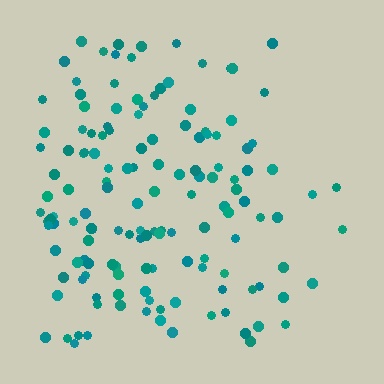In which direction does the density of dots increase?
From right to left, with the left side densest.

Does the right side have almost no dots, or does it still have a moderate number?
Still a moderate number, just noticeably fewer than the left.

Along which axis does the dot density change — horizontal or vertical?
Horizontal.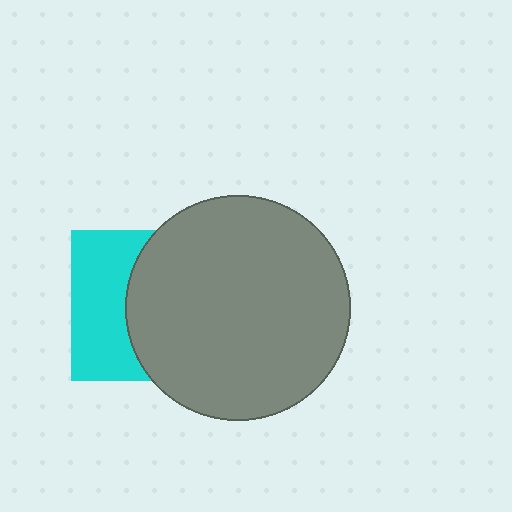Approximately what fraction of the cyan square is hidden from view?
Roughly 59% of the cyan square is hidden behind the gray circle.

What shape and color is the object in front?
The object in front is a gray circle.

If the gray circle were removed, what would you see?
You would see the complete cyan square.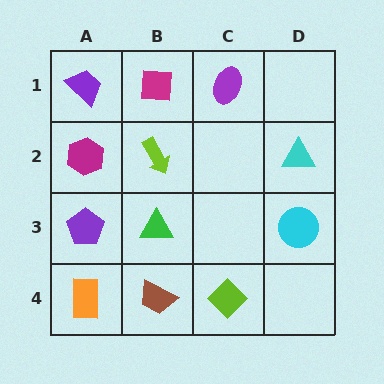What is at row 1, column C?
A purple ellipse.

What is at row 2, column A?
A magenta hexagon.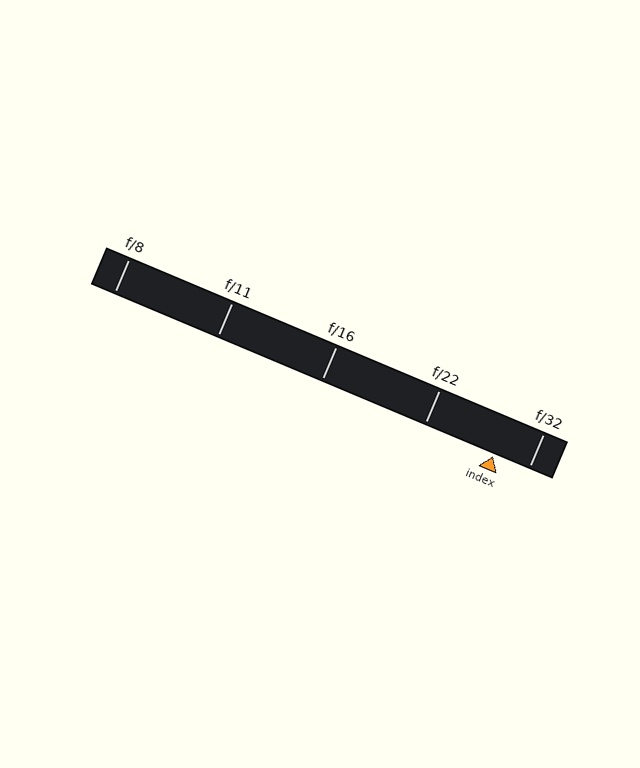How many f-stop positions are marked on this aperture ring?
There are 5 f-stop positions marked.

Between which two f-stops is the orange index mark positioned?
The index mark is between f/22 and f/32.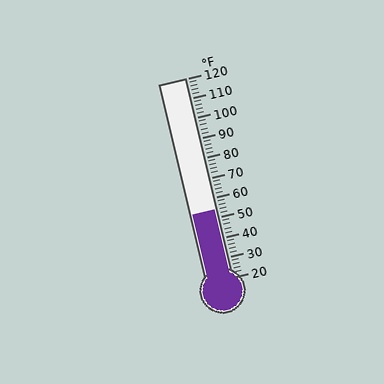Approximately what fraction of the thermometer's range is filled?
The thermometer is filled to approximately 35% of its range.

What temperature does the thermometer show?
The thermometer shows approximately 54°F.